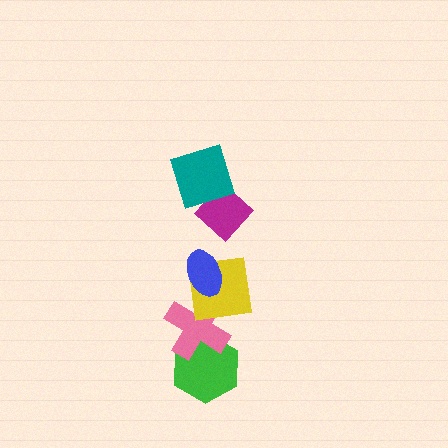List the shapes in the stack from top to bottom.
From top to bottom: the teal square, the magenta diamond, the blue ellipse, the yellow square, the pink cross, the green hexagon.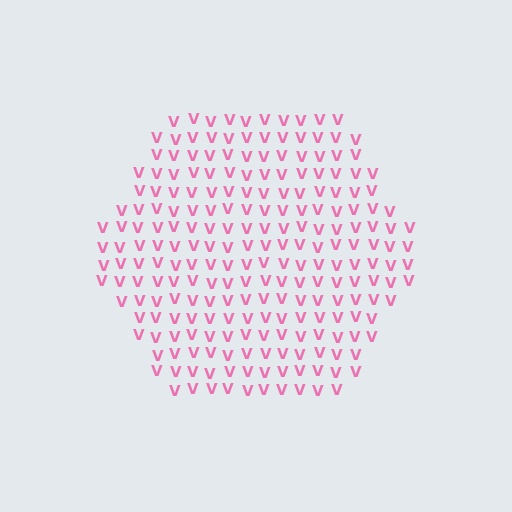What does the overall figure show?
The overall figure shows a hexagon.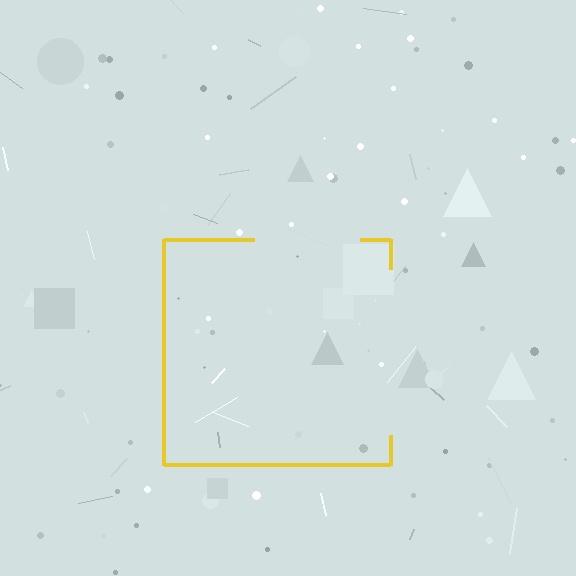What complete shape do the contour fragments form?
The contour fragments form a square.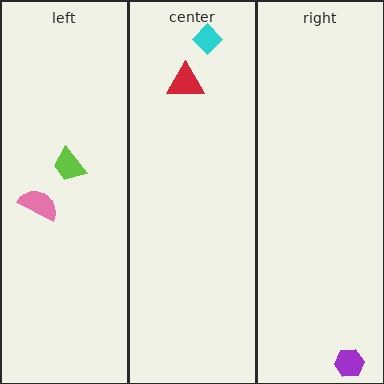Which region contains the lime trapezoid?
The left region.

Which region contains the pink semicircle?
The left region.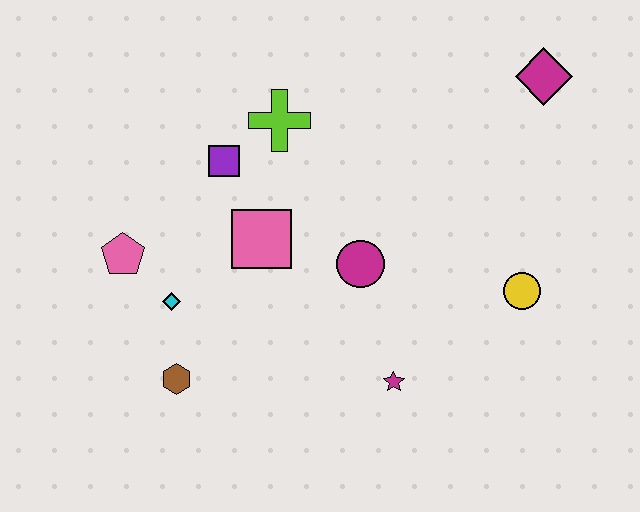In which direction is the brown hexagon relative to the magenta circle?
The brown hexagon is to the left of the magenta circle.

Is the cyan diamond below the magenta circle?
Yes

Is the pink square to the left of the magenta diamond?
Yes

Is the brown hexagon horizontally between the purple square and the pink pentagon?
Yes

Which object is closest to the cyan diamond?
The pink pentagon is closest to the cyan diamond.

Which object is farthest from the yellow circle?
The pink pentagon is farthest from the yellow circle.